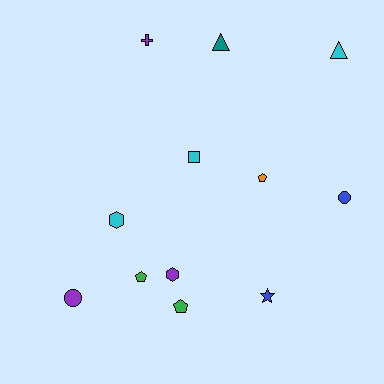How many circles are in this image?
There are 2 circles.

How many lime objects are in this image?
There are no lime objects.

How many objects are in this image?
There are 12 objects.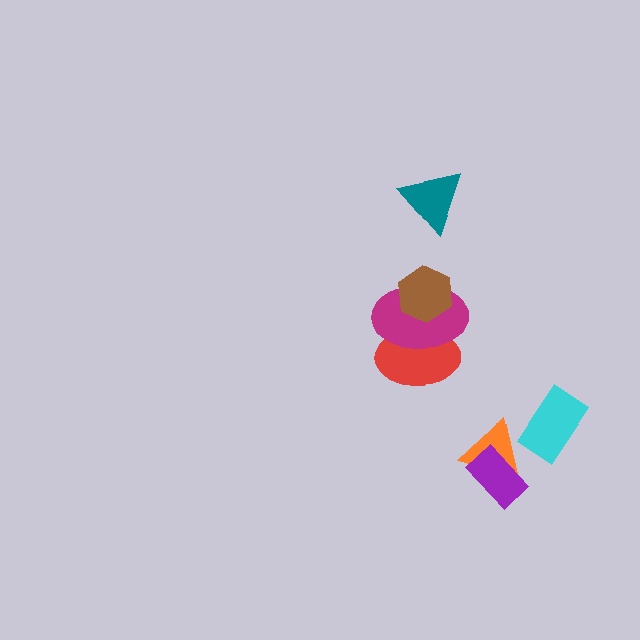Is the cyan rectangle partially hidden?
No, no other shape covers it.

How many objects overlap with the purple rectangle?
1 object overlaps with the purple rectangle.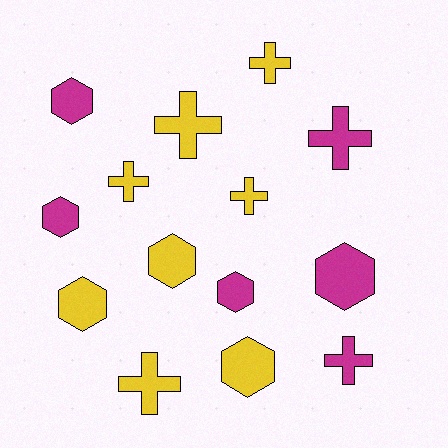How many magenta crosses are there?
There are 2 magenta crosses.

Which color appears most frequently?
Yellow, with 8 objects.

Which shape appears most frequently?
Hexagon, with 7 objects.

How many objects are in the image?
There are 14 objects.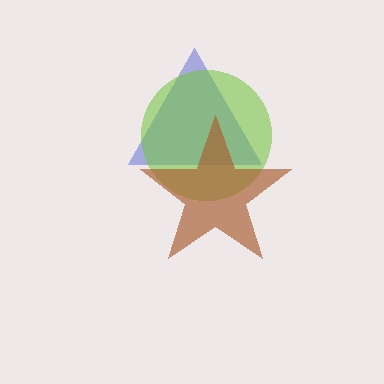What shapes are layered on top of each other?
The layered shapes are: a blue triangle, a lime circle, a brown star.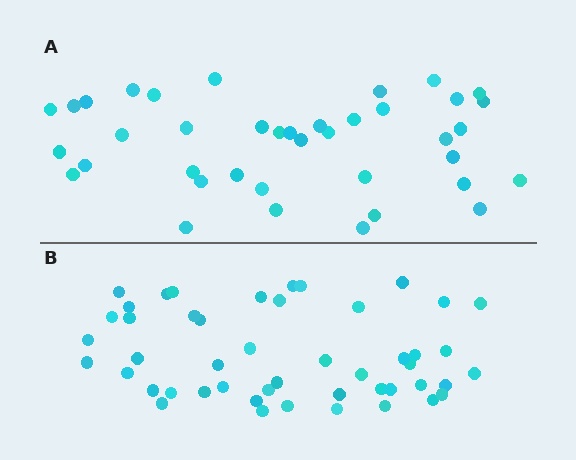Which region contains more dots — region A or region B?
Region B (the bottom region) has more dots.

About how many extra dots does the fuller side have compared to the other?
Region B has roughly 8 or so more dots than region A.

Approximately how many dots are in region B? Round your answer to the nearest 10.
About 50 dots. (The exact count is 48, which rounds to 50.)